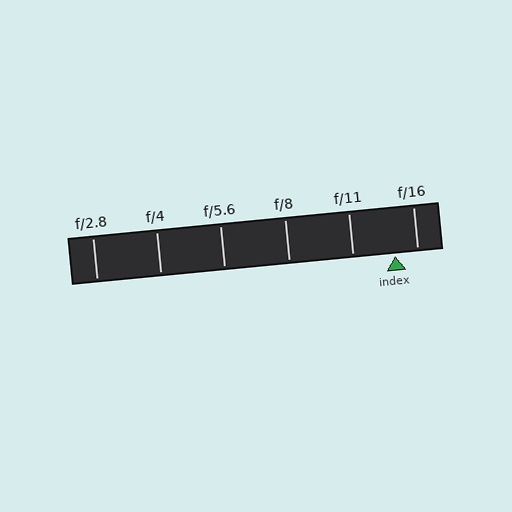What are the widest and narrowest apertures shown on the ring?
The widest aperture shown is f/2.8 and the narrowest is f/16.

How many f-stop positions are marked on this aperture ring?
There are 6 f-stop positions marked.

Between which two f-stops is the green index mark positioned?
The index mark is between f/11 and f/16.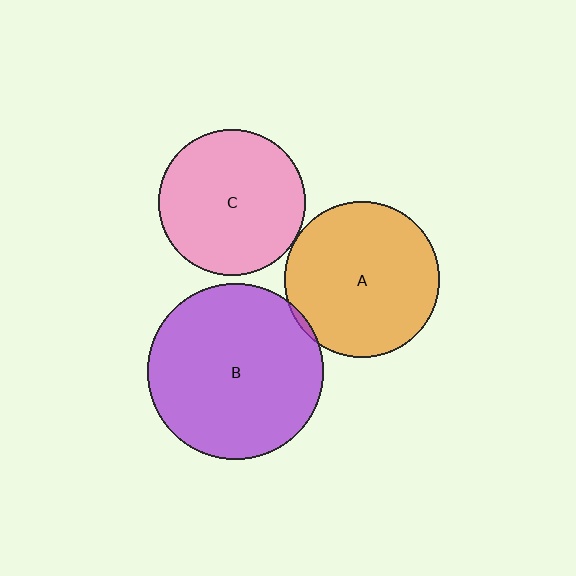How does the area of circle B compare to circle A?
Approximately 1.3 times.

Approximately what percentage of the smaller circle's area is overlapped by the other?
Approximately 5%.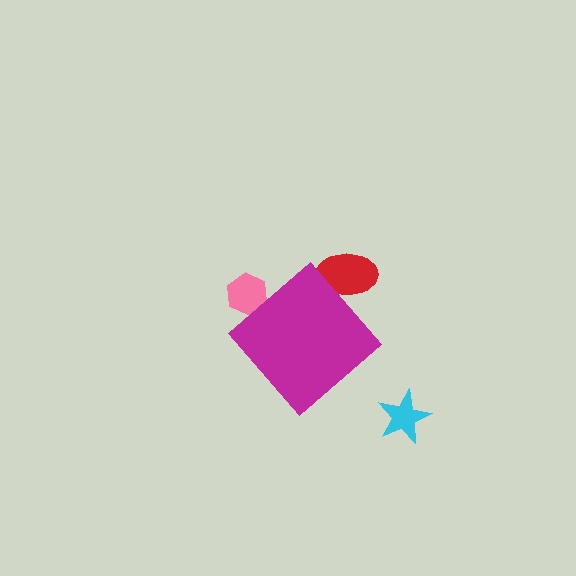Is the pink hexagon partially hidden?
Yes, the pink hexagon is partially hidden behind the magenta diamond.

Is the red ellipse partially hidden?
Yes, the red ellipse is partially hidden behind the magenta diamond.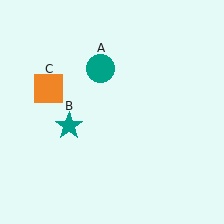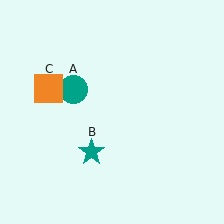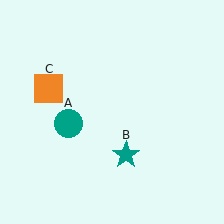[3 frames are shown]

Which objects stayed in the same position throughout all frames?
Orange square (object C) remained stationary.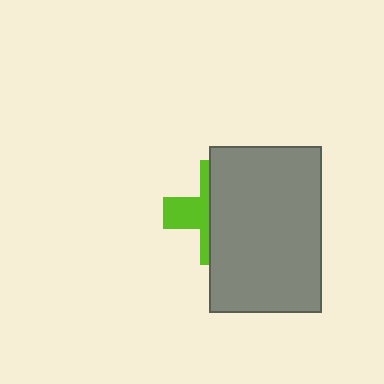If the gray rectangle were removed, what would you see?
You would see the complete lime cross.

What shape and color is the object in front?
The object in front is a gray rectangle.